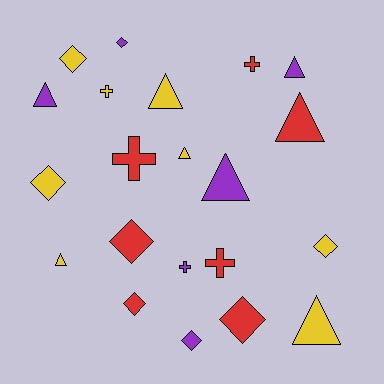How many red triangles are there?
There is 1 red triangle.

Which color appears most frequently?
Yellow, with 8 objects.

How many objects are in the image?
There are 21 objects.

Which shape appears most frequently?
Triangle, with 8 objects.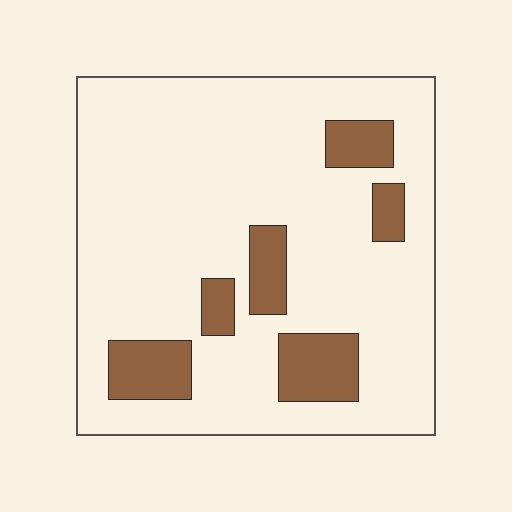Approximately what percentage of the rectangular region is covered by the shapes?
Approximately 15%.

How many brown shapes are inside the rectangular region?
6.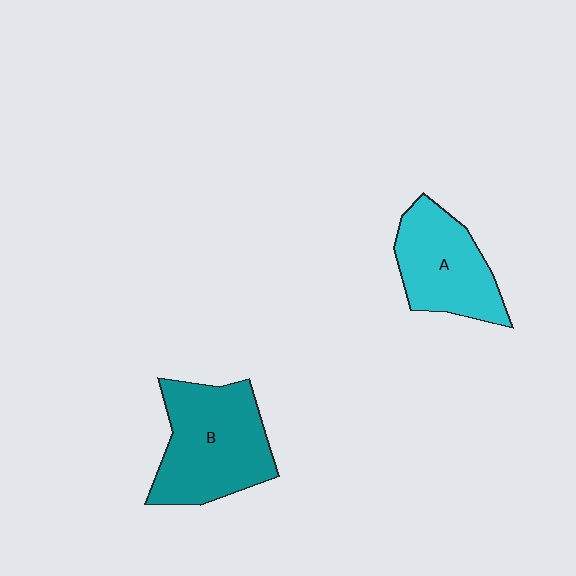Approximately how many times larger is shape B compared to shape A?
Approximately 1.3 times.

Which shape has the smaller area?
Shape A (cyan).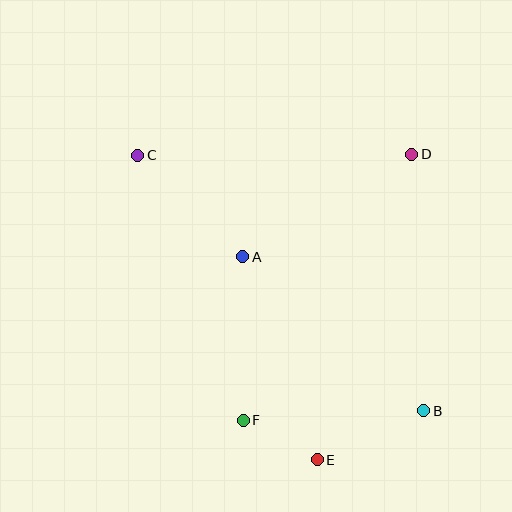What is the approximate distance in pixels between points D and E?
The distance between D and E is approximately 319 pixels.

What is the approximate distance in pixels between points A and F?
The distance between A and F is approximately 163 pixels.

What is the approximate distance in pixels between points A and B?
The distance between A and B is approximately 237 pixels.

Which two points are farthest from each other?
Points B and C are farthest from each other.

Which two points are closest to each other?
Points E and F are closest to each other.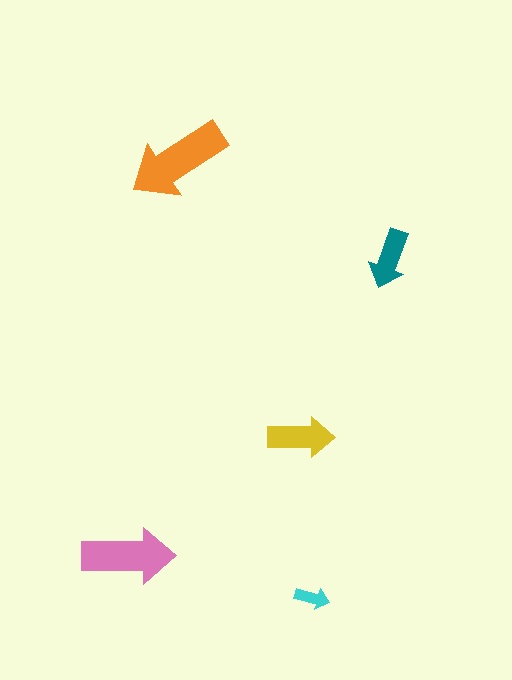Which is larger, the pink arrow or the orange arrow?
The orange one.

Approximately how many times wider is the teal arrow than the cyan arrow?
About 1.5 times wider.